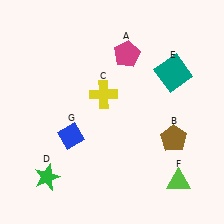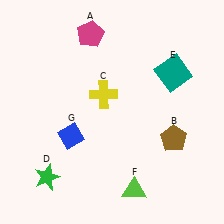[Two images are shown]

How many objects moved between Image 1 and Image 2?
2 objects moved between the two images.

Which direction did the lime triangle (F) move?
The lime triangle (F) moved left.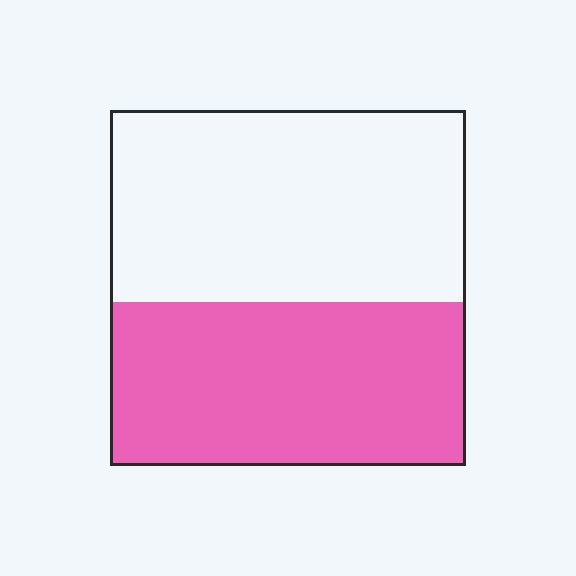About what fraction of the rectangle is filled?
About one half (1/2).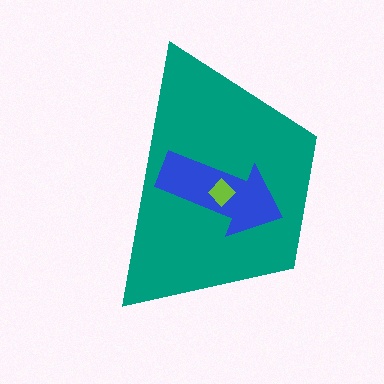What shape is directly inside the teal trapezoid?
The blue arrow.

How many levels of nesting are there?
3.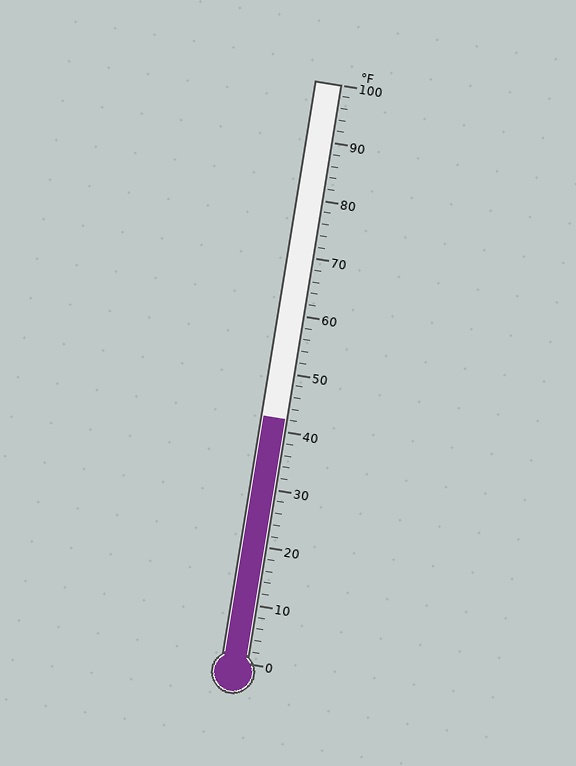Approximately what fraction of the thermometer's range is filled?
The thermometer is filled to approximately 40% of its range.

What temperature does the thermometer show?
The thermometer shows approximately 42°F.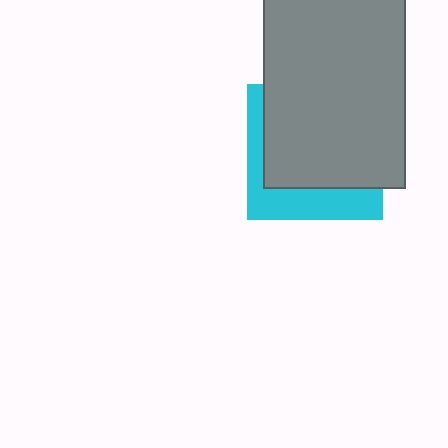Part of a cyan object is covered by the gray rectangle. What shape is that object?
It is a square.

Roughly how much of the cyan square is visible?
A small part of it is visible (roughly 31%).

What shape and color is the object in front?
The object in front is a gray rectangle.